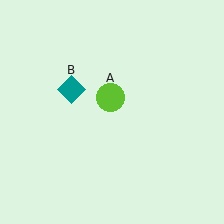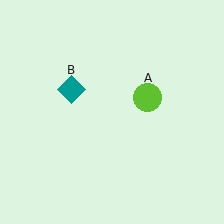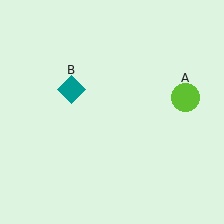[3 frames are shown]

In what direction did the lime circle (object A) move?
The lime circle (object A) moved right.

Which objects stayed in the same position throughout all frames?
Teal diamond (object B) remained stationary.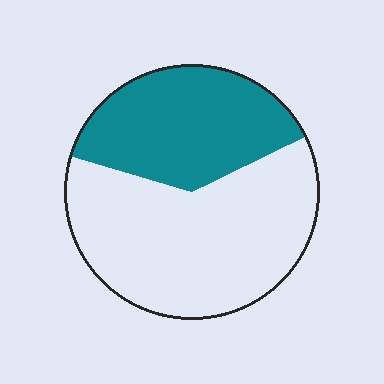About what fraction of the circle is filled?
About three eighths (3/8).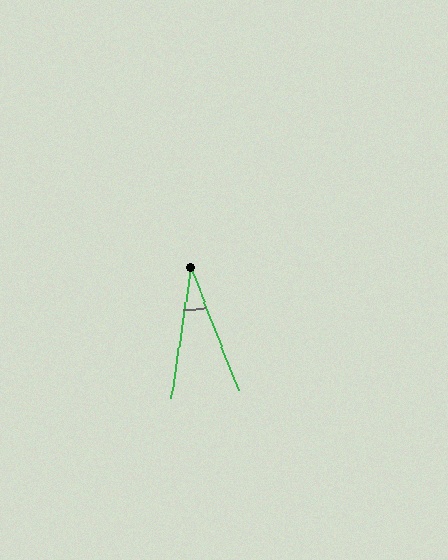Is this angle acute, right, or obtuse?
It is acute.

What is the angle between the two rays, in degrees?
Approximately 30 degrees.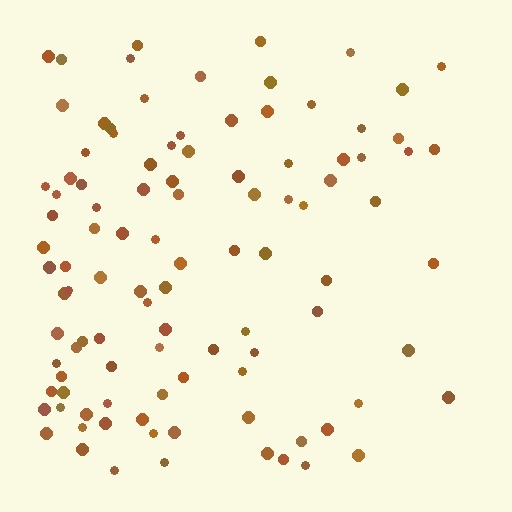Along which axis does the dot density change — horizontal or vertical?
Horizontal.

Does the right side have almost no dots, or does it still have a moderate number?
Still a moderate number, just noticeably fewer than the left.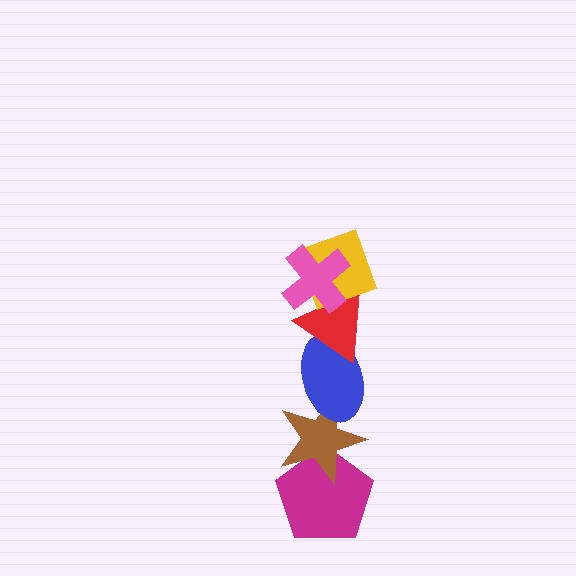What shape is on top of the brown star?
The blue ellipse is on top of the brown star.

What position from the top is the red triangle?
The red triangle is 3rd from the top.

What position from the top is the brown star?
The brown star is 5th from the top.